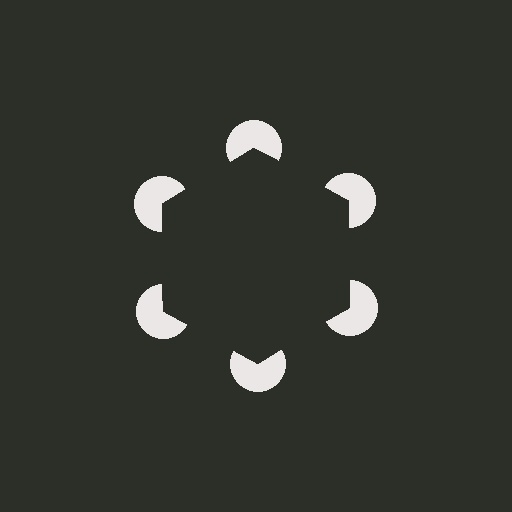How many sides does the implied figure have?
6 sides.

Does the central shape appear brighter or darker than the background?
It typically appears slightly darker than the background, even though no actual brightness change is drawn.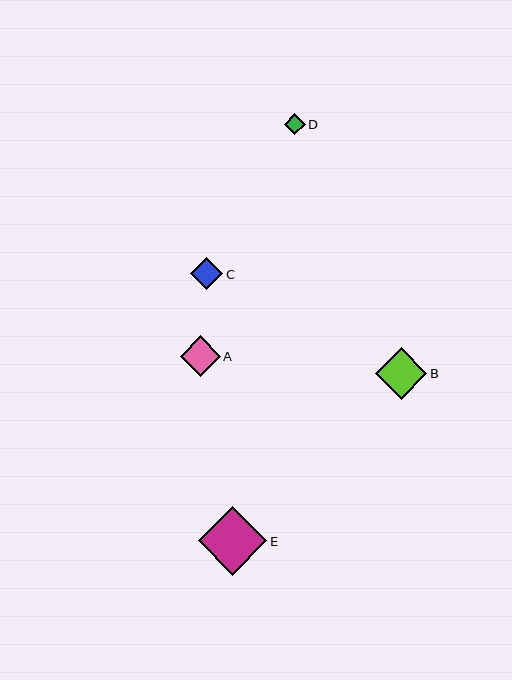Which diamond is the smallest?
Diamond D is the smallest with a size of approximately 21 pixels.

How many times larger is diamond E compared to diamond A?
Diamond E is approximately 1.7 times the size of diamond A.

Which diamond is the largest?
Diamond E is the largest with a size of approximately 68 pixels.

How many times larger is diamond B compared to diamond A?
Diamond B is approximately 1.3 times the size of diamond A.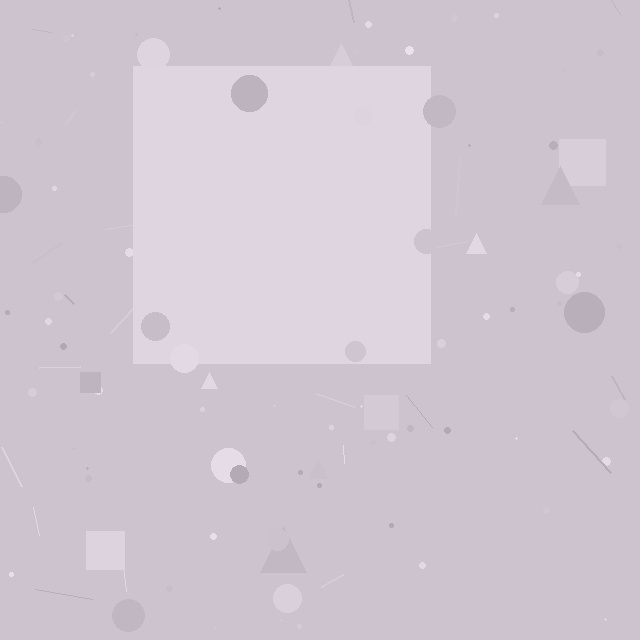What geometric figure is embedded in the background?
A square is embedded in the background.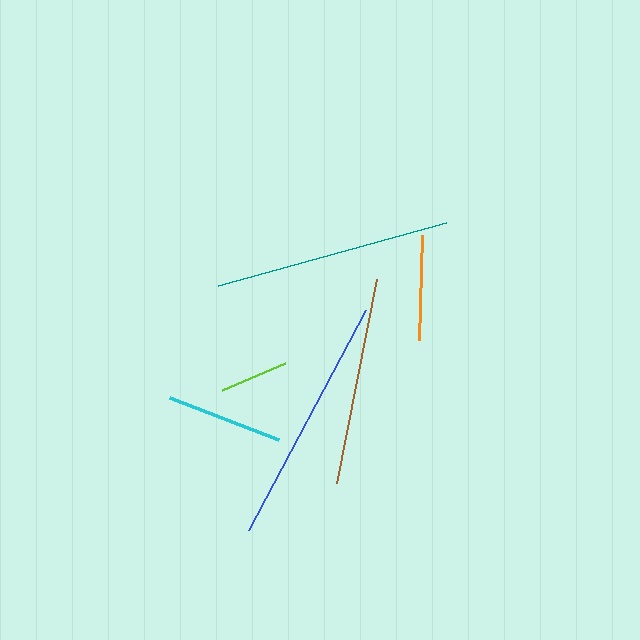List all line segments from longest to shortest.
From longest to shortest: blue, teal, brown, cyan, orange, lime.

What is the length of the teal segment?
The teal segment is approximately 237 pixels long.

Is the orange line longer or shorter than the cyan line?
The cyan line is longer than the orange line.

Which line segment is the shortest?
The lime line is the shortest at approximately 69 pixels.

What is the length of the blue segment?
The blue segment is approximately 249 pixels long.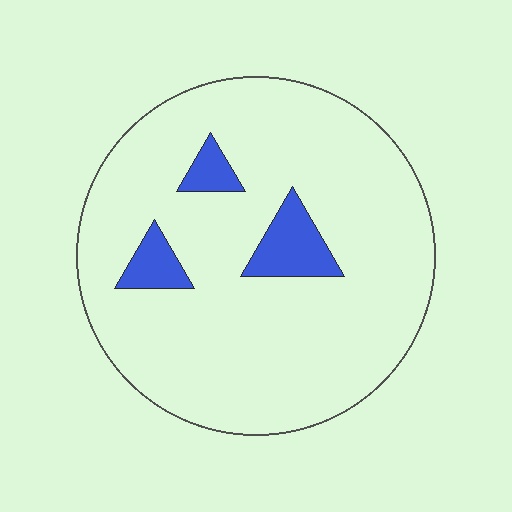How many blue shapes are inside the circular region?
3.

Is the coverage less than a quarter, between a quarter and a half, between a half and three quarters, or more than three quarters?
Less than a quarter.